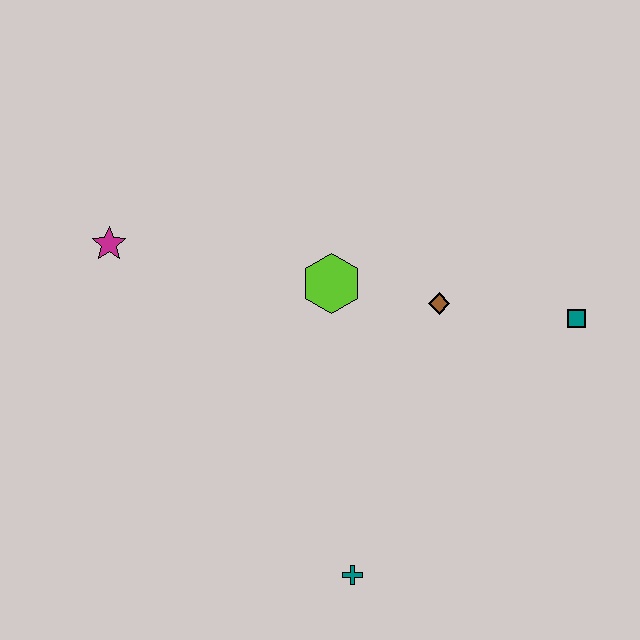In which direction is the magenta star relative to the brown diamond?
The magenta star is to the left of the brown diamond.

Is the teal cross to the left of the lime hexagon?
No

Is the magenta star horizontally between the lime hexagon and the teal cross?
No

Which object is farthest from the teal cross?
The magenta star is farthest from the teal cross.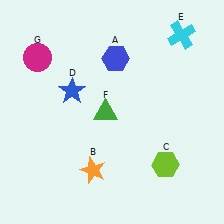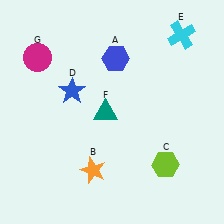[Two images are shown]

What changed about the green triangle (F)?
In Image 1, F is green. In Image 2, it changed to teal.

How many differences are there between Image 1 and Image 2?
There is 1 difference between the two images.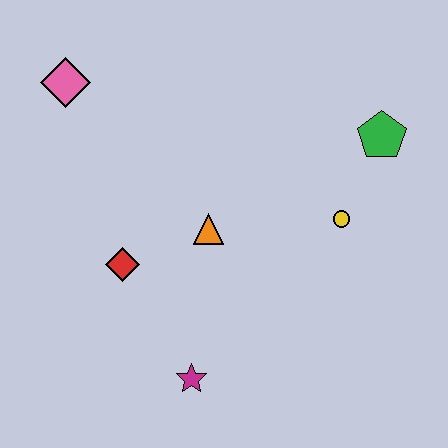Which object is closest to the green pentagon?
The yellow circle is closest to the green pentagon.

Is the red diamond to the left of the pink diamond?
No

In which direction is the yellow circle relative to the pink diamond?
The yellow circle is to the right of the pink diamond.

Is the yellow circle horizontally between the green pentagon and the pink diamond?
Yes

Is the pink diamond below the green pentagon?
No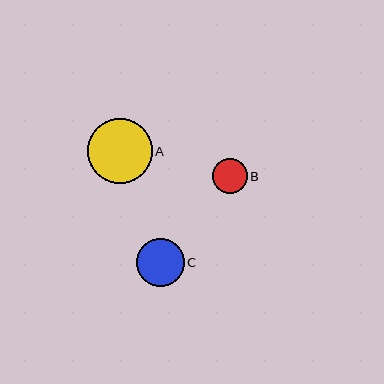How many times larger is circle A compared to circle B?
Circle A is approximately 1.8 times the size of circle B.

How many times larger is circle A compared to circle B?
Circle A is approximately 1.8 times the size of circle B.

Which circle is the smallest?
Circle B is the smallest with a size of approximately 35 pixels.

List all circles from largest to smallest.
From largest to smallest: A, C, B.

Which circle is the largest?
Circle A is the largest with a size of approximately 65 pixels.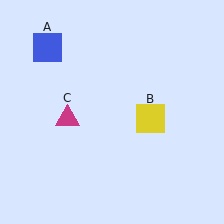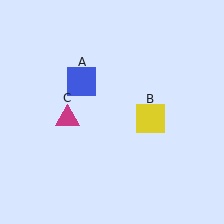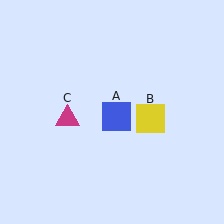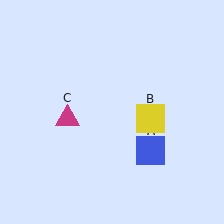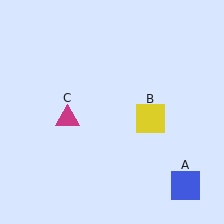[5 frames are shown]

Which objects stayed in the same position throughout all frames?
Yellow square (object B) and magenta triangle (object C) remained stationary.